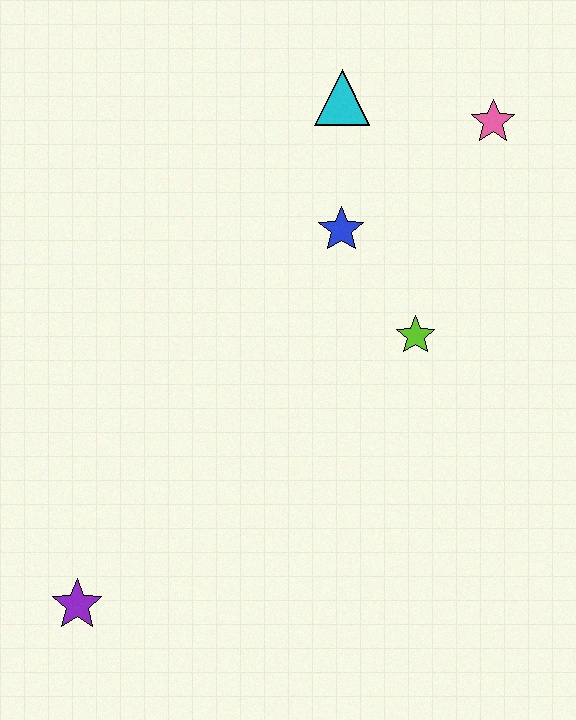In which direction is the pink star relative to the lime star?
The pink star is above the lime star.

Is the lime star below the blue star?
Yes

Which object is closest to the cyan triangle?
The blue star is closest to the cyan triangle.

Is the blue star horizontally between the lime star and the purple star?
Yes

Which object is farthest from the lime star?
The purple star is farthest from the lime star.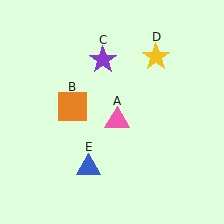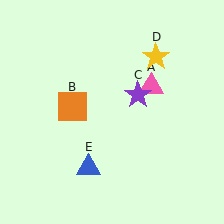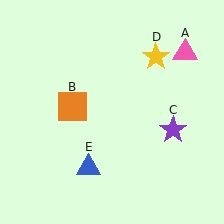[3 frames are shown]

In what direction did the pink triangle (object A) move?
The pink triangle (object A) moved up and to the right.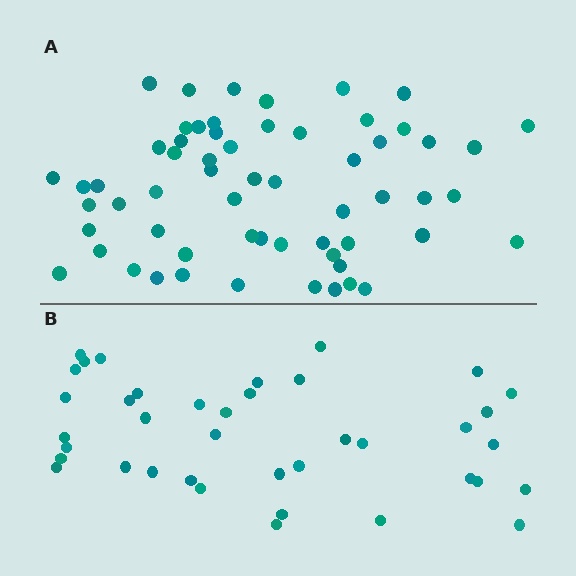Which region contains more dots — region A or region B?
Region A (the top region) has more dots.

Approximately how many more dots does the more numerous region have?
Region A has approximately 20 more dots than region B.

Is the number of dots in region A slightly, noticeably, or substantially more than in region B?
Region A has substantially more. The ratio is roughly 1.5 to 1.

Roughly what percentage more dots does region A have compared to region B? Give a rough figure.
About 55% more.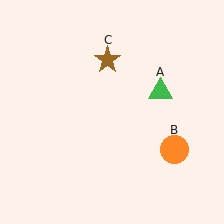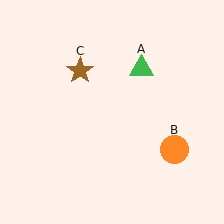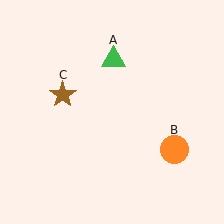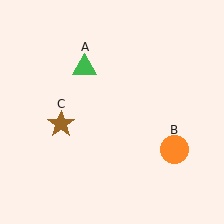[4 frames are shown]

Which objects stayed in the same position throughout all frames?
Orange circle (object B) remained stationary.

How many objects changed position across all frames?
2 objects changed position: green triangle (object A), brown star (object C).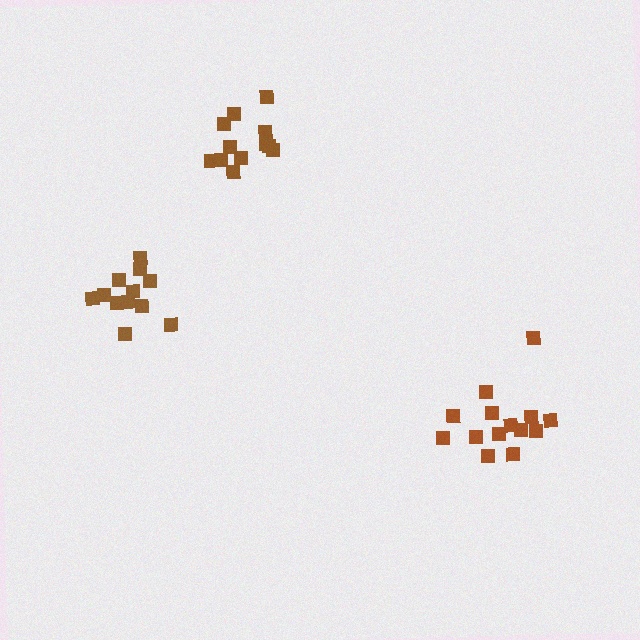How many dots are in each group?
Group 1: 12 dots, Group 2: 12 dots, Group 3: 14 dots (38 total).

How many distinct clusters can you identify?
There are 3 distinct clusters.